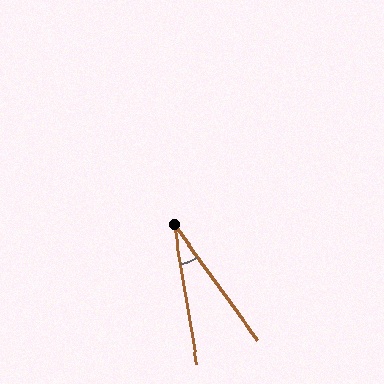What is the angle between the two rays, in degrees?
Approximately 26 degrees.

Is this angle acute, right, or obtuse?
It is acute.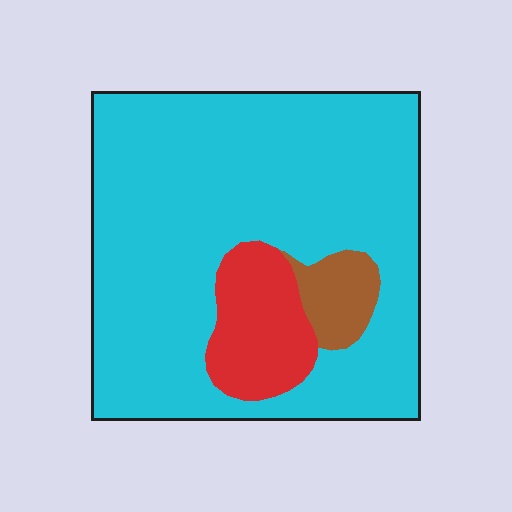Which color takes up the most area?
Cyan, at roughly 80%.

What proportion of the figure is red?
Red covers roughly 10% of the figure.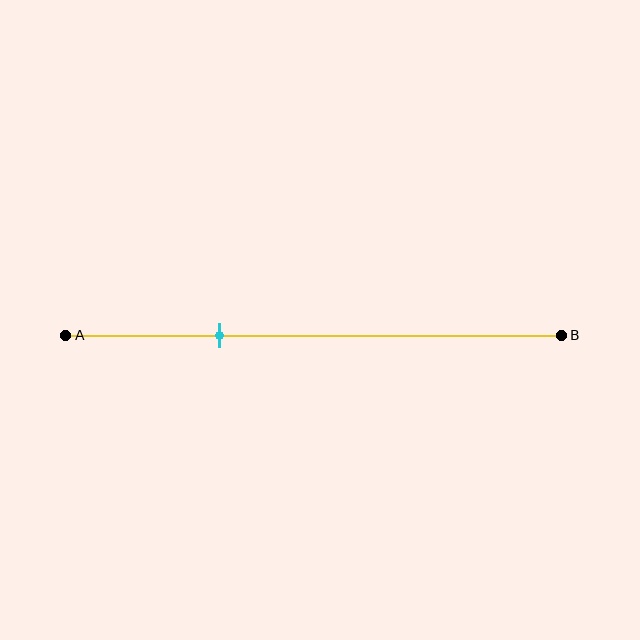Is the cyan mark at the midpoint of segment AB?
No, the mark is at about 30% from A, not at the 50% midpoint.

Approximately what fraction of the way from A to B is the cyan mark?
The cyan mark is approximately 30% of the way from A to B.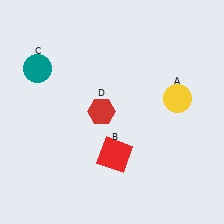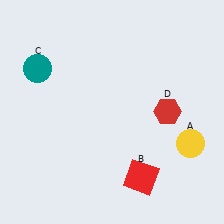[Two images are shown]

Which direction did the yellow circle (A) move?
The yellow circle (A) moved down.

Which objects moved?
The objects that moved are: the yellow circle (A), the red square (B), the red hexagon (D).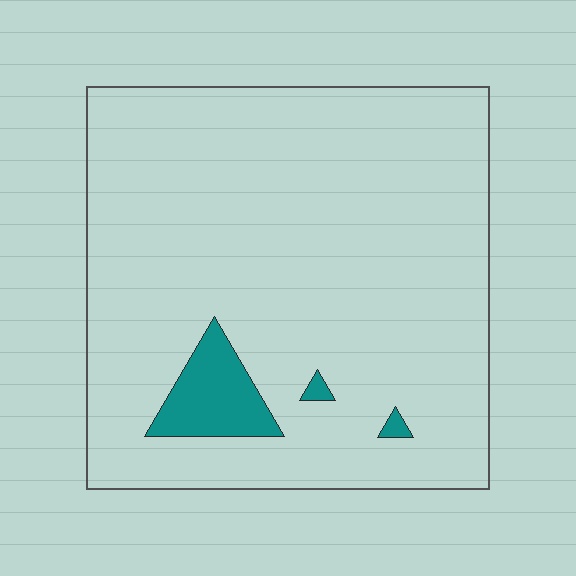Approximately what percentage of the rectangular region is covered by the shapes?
Approximately 5%.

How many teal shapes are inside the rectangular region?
3.